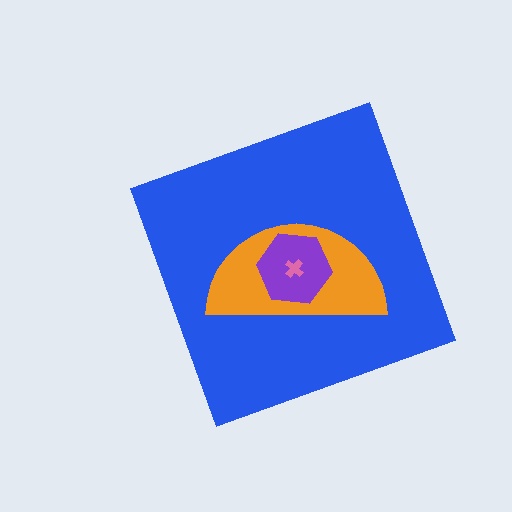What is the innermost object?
The pink cross.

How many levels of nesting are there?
4.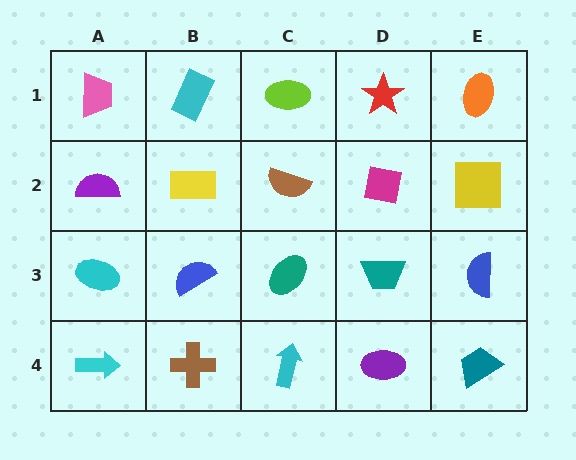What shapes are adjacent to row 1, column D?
A magenta square (row 2, column D), a lime ellipse (row 1, column C), an orange ellipse (row 1, column E).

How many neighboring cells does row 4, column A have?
2.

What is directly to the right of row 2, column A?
A yellow rectangle.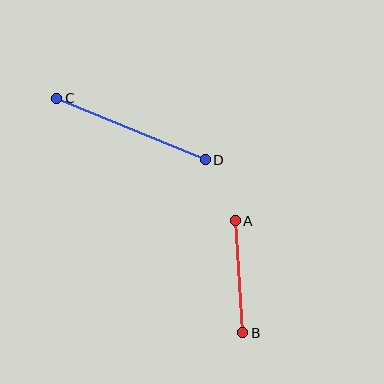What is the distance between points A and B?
The distance is approximately 112 pixels.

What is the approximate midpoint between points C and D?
The midpoint is at approximately (131, 129) pixels.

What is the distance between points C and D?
The distance is approximately 161 pixels.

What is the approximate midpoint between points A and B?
The midpoint is at approximately (239, 277) pixels.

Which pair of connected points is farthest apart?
Points C and D are farthest apart.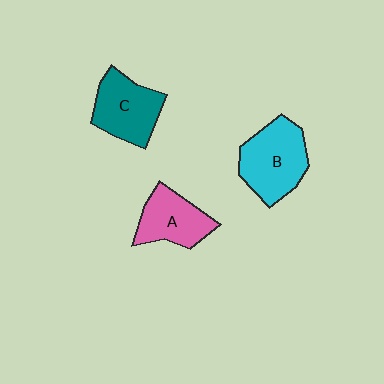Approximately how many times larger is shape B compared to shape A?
Approximately 1.3 times.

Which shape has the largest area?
Shape B (cyan).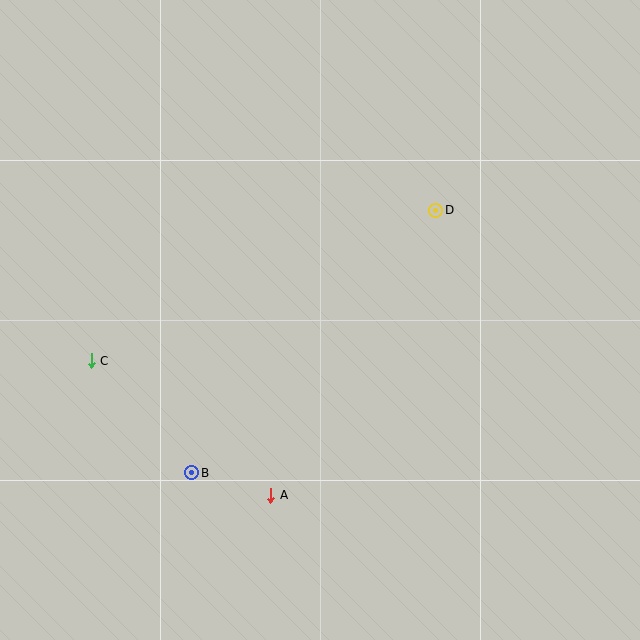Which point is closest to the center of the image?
Point D at (436, 210) is closest to the center.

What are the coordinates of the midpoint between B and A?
The midpoint between B and A is at (231, 484).